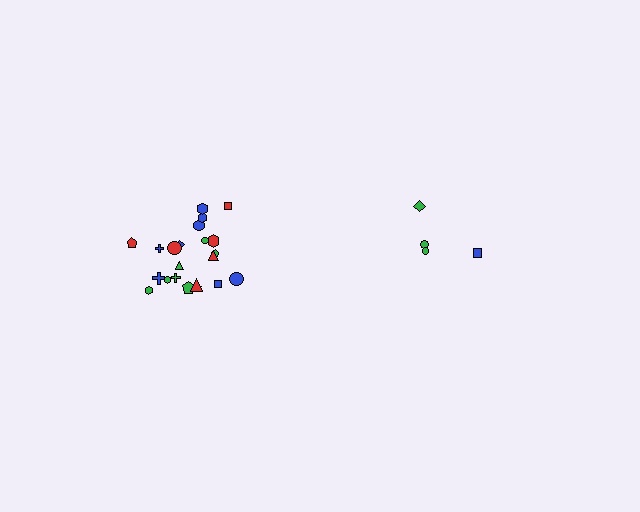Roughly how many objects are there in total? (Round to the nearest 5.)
Roughly 25 objects in total.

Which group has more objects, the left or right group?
The left group.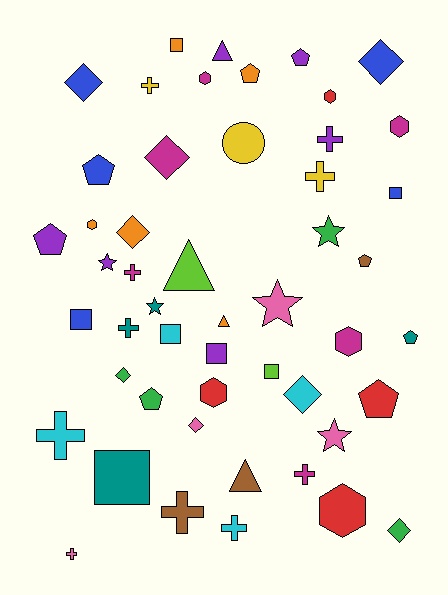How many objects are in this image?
There are 50 objects.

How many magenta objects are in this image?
There are 6 magenta objects.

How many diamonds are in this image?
There are 8 diamonds.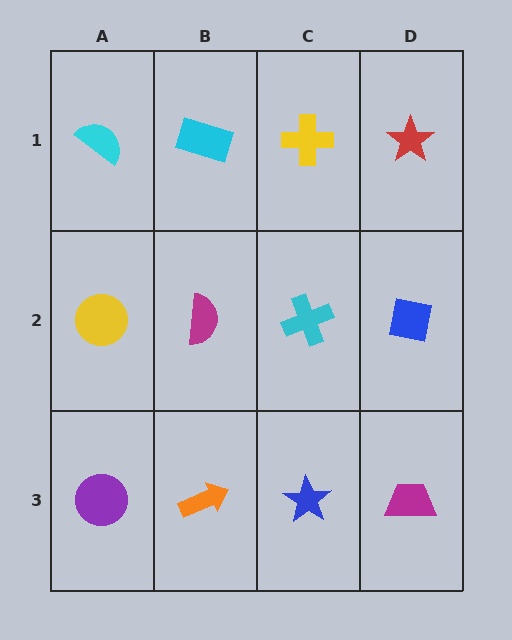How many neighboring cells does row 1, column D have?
2.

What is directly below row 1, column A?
A yellow circle.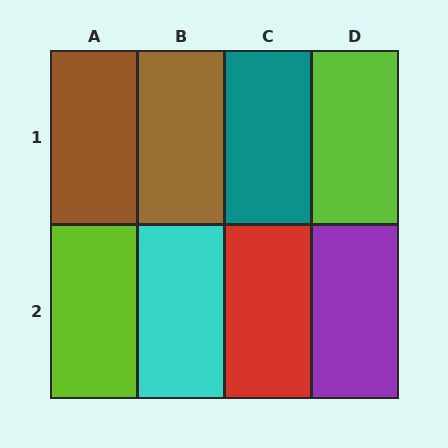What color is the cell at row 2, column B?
Cyan.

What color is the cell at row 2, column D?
Purple.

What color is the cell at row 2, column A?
Lime.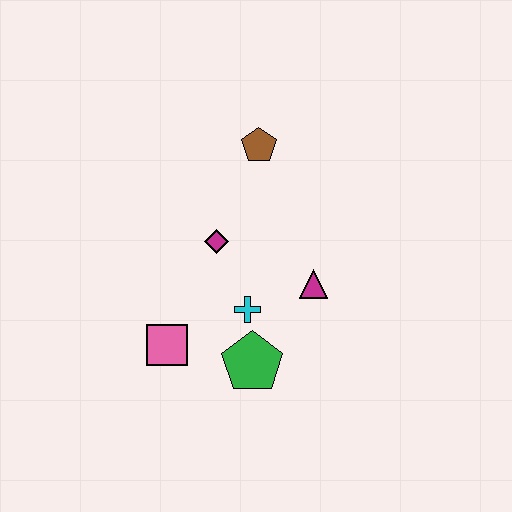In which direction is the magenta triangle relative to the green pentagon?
The magenta triangle is above the green pentagon.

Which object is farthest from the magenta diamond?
The green pentagon is farthest from the magenta diamond.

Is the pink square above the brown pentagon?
No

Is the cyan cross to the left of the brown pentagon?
Yes